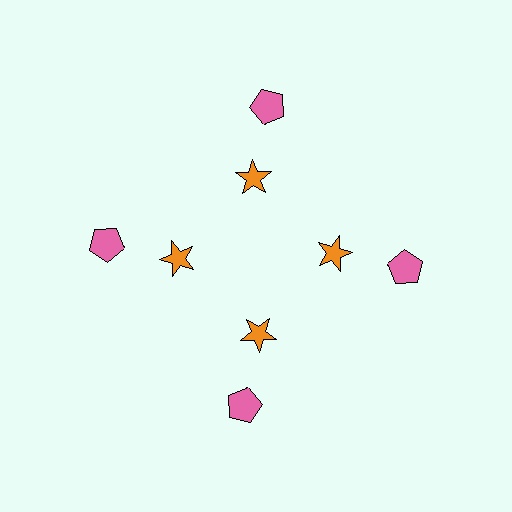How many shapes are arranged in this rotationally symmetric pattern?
There are 8 shapes, arranged in 4 groups of 2.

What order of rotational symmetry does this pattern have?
This pattern has 4-fold rotational symmetry.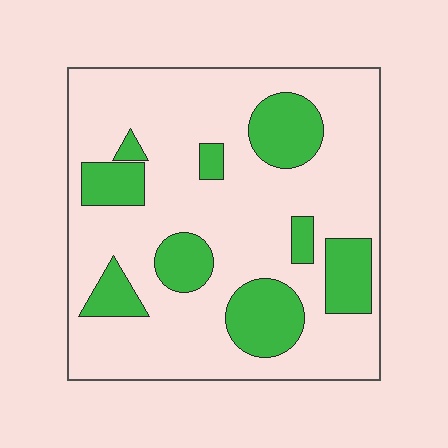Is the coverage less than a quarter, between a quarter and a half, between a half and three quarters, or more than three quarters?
Less than a quarter.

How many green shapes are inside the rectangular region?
9.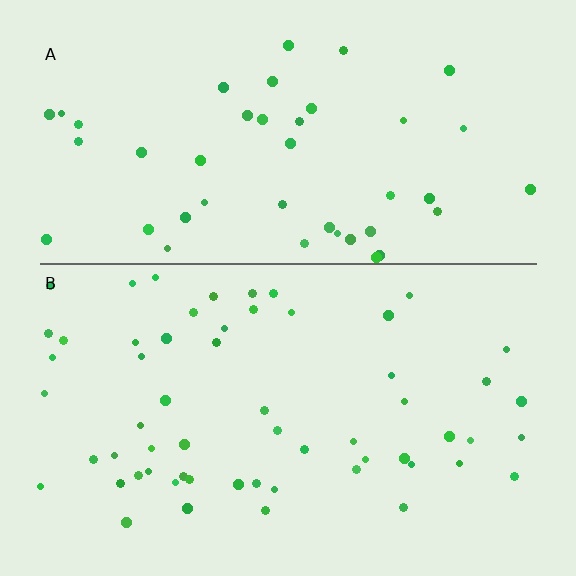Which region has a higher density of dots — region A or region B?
B (the bottom).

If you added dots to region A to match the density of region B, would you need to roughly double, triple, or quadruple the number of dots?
Approximately double.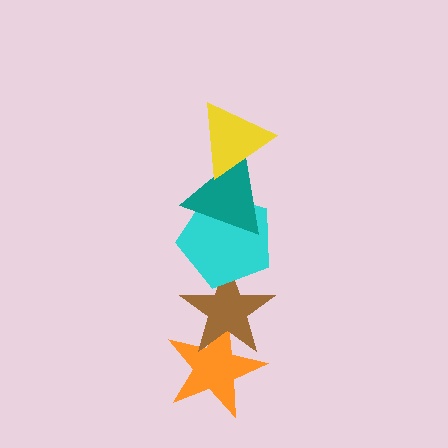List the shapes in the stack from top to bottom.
From top to bottom: the yellow triangle, the teal triangle, the cyan pentagon, the brown star, the orange star.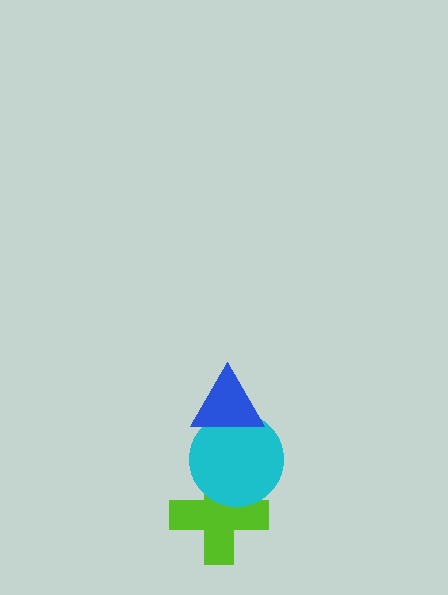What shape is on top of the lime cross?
The cyan circle is on top of the lime cross.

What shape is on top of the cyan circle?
The blue triangle is on top of the cyan circle.